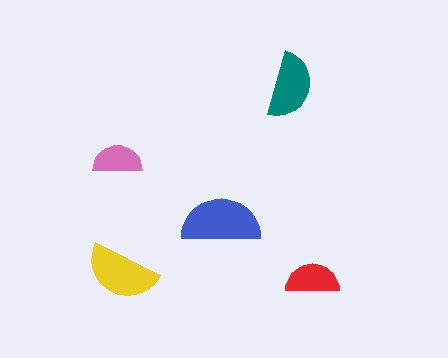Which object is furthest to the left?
The pink semicircle is leftmost.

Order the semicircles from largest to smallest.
the blue one, the yellow one, the teal one, the red one, the pink one.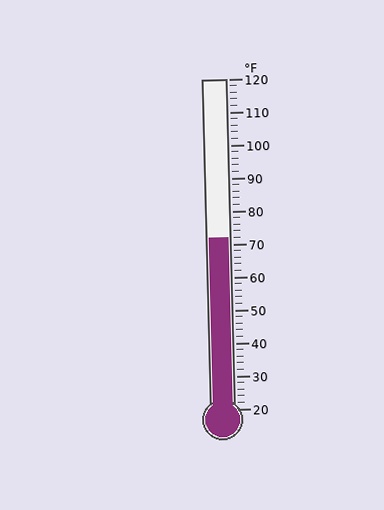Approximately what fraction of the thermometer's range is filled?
The thermometer is filled to approximately 50% of its range.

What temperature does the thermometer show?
The thermometer shows approximately 72°F.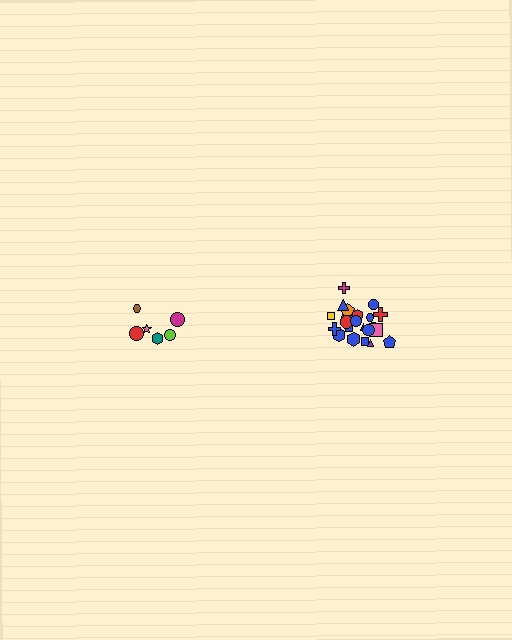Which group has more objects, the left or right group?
The right group.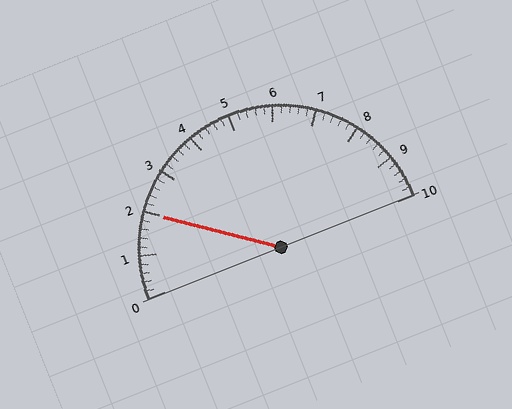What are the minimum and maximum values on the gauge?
The gauge ranges from 0 to 10.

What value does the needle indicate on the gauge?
The needle indicates approximately 2.0.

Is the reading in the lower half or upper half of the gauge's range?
The reading is in the lower half of the range (0 to 10).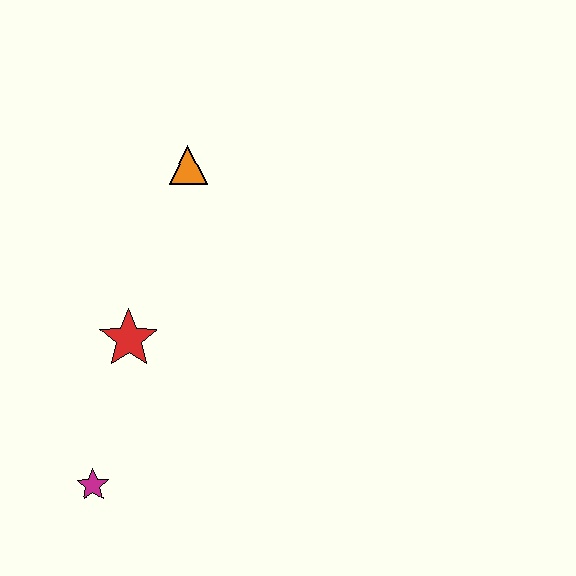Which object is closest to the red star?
The magenta star is closest to the red star.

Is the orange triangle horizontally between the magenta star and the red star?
No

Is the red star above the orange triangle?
No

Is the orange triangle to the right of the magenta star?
Yes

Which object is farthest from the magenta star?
The orange triangle is farthest from the magenta star.